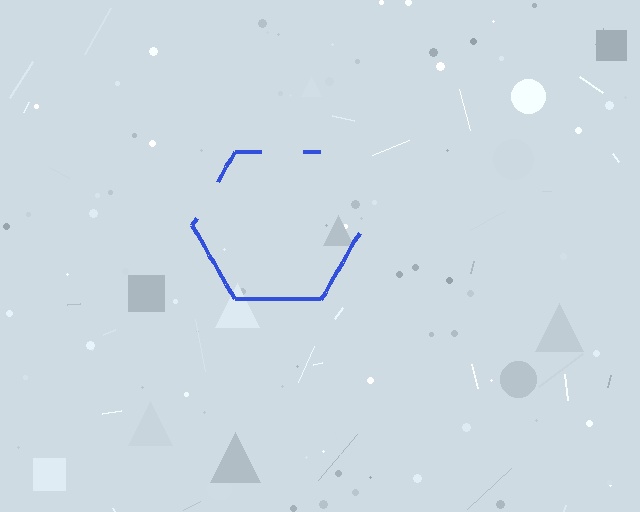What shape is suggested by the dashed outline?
The dashed outline suggests a hexagon.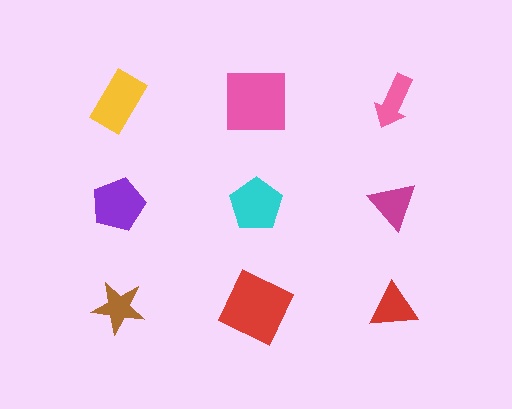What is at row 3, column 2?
A red square.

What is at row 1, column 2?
A pink square.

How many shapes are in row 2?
3 shapes.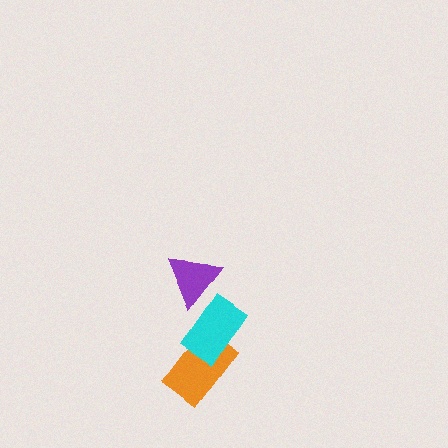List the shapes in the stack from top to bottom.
From top to bottom: the purple triangle, the cyan rectangle, the orange rectangle.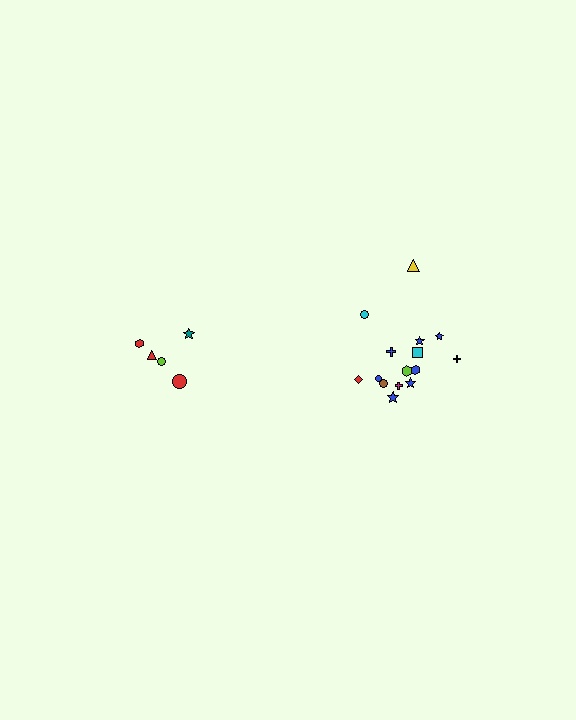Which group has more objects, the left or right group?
The right group.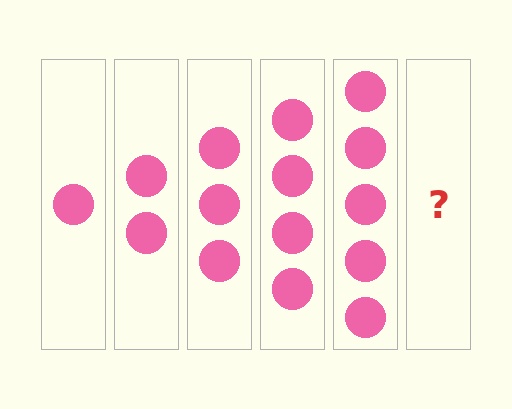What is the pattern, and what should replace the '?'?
The pattern is that each step adds one more circle. The '?' should be 6 circles.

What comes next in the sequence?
The next element should be 6 circles.